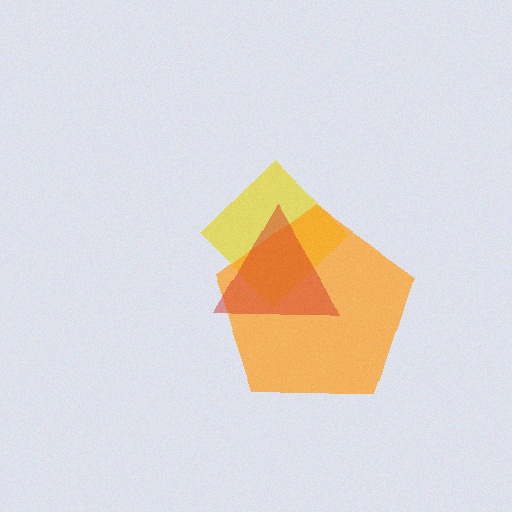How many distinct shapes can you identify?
There are 3 distinct shapes: a yellow diamond, an orange pentagon, a red triangle.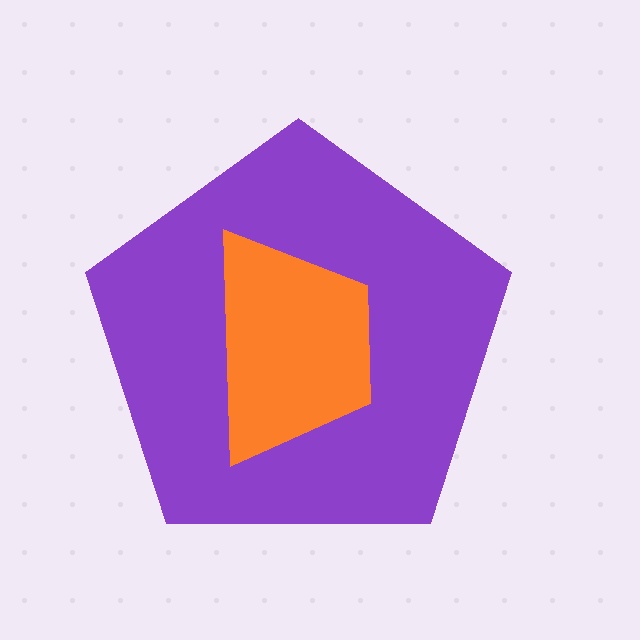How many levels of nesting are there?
2.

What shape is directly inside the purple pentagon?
The orange trapezoid.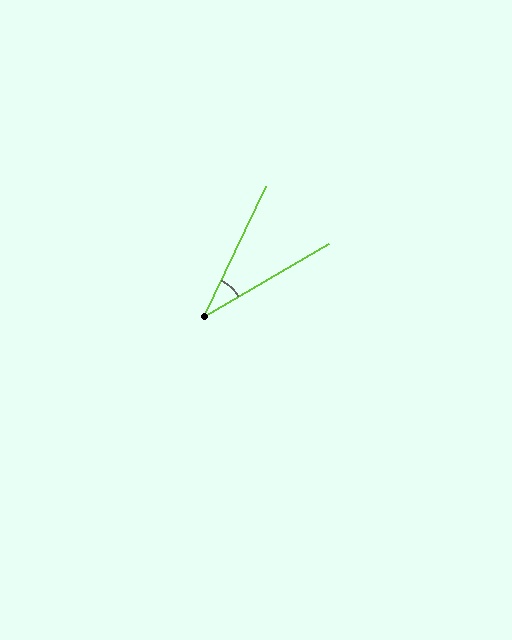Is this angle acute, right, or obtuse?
It is acute.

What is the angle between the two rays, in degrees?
Approximately 34 degrees.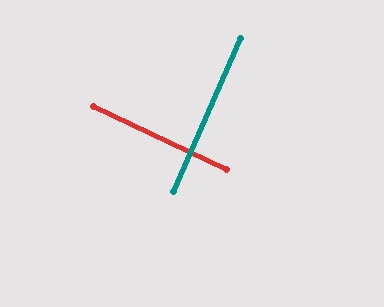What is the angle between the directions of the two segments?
Approximately 88 degrees.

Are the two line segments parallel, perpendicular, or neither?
Perpendicular — they meet at approximately 88°.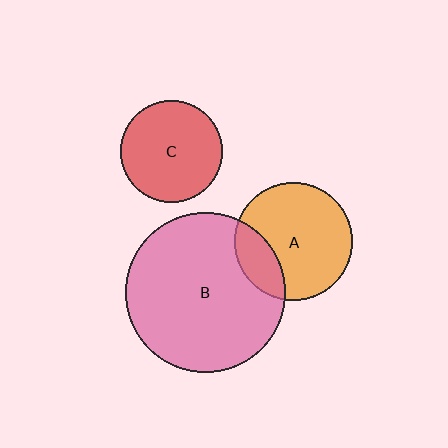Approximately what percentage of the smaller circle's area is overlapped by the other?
Approximately 20%.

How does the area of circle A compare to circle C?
Approximately 1.3 times.